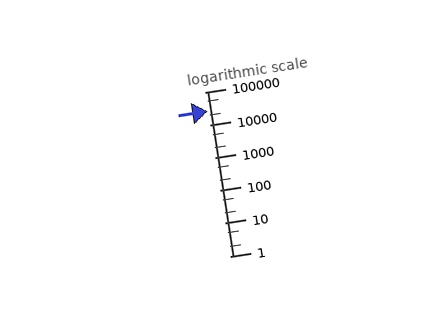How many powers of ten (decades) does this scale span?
The scale spans 5 decades, from 1 to 100000.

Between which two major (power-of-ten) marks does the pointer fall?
The pointer is between 10000 and 100000.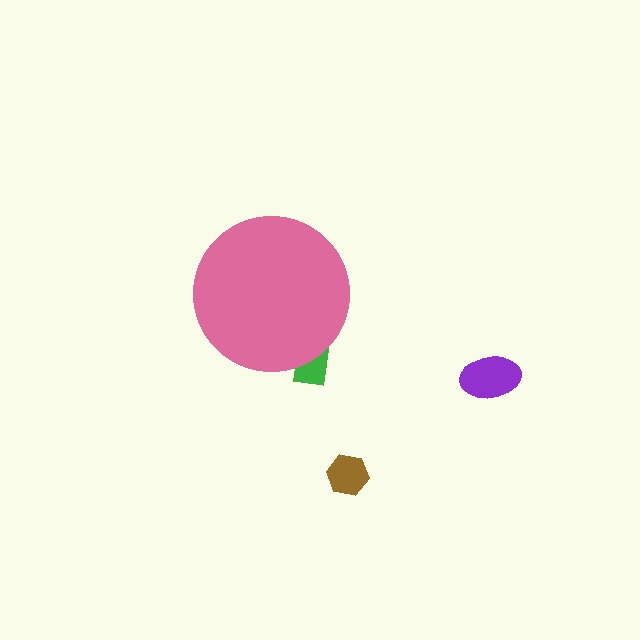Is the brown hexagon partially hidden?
No, the brown hexagon is fully visible.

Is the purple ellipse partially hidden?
No, the purple ellipse is fully visible.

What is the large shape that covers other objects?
A pink circle.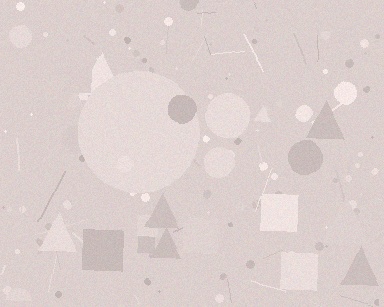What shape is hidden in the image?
A circle is hidden in the image.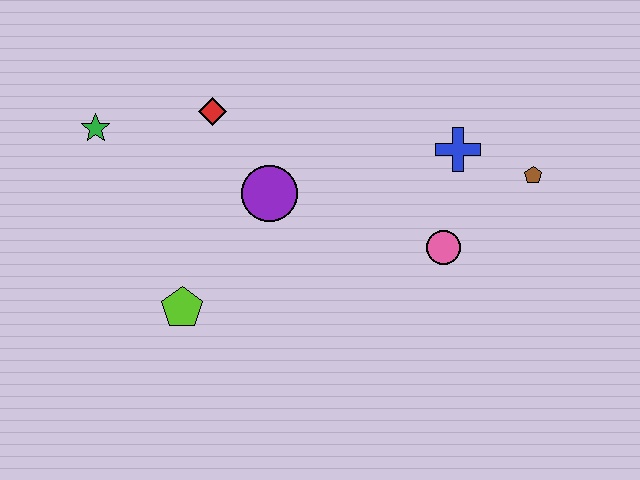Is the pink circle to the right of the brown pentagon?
No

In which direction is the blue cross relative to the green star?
The blue cross is to the right of the green star.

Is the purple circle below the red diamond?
Yes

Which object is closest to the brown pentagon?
The blue cross is closest to the brown pentagon.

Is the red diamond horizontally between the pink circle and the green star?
Yes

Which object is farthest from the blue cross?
The green star is farthest from the blue cross.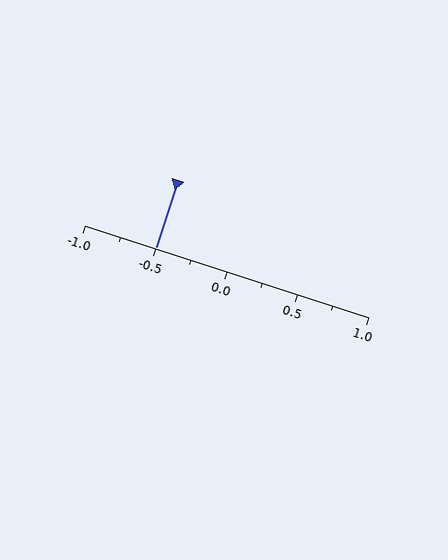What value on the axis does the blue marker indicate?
The marker indicates approximately -0.5.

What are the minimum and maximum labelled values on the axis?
The axis runs from -1.0 to 1.0.